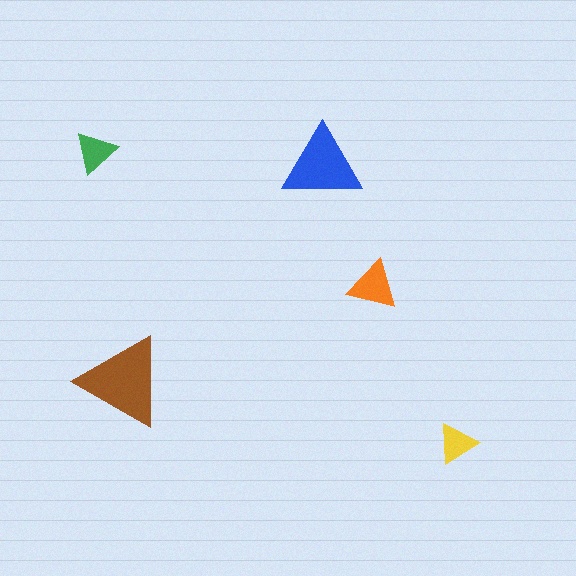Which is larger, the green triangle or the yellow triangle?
The green one.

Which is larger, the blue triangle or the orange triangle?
The blue one.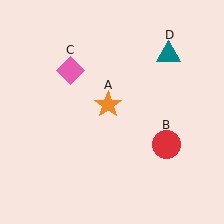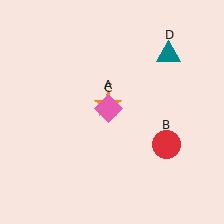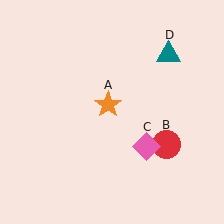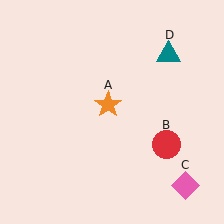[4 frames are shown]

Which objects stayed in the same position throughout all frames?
Orange star (object A) and red circle (object B) and teal triangle (object D) remained stationary.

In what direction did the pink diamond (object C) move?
The pink diamond (object C) moved down and to the right.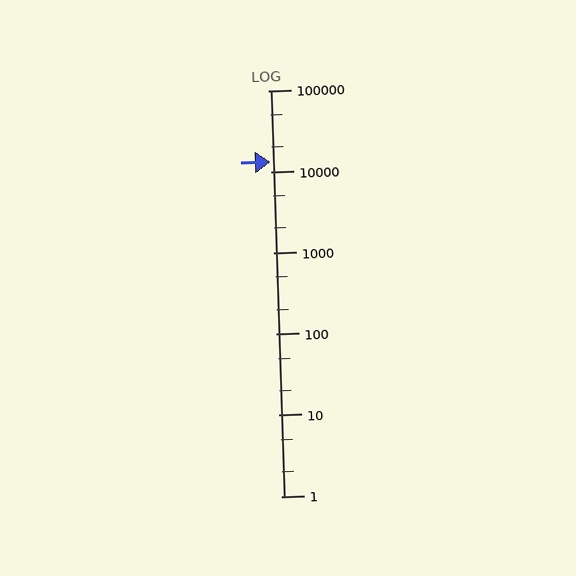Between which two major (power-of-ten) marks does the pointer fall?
The pointer is between 10000 and 100000.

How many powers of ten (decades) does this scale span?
The scale spans 5 decades, from 1 to 100000.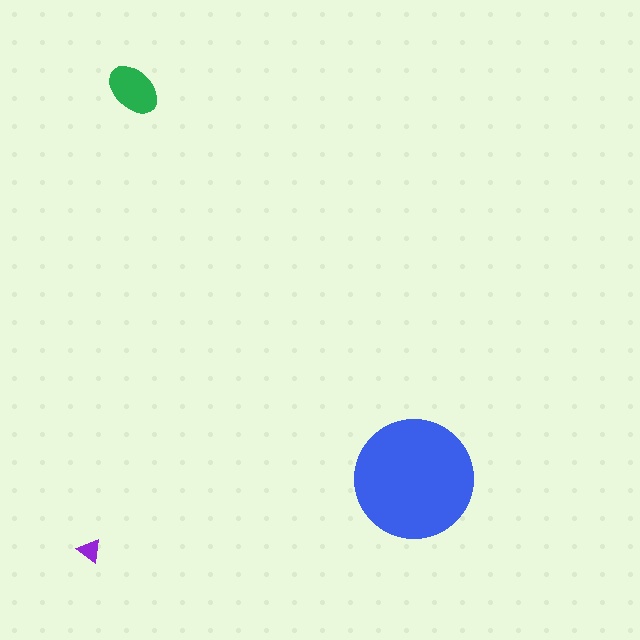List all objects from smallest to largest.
The purple triangle, the green ellipse, the blue circle.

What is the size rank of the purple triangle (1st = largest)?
3rd.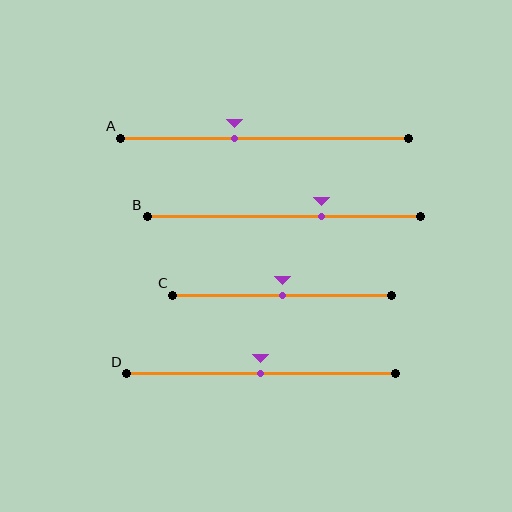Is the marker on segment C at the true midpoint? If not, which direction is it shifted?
Yes, the marker on segment C is at the true midpoint.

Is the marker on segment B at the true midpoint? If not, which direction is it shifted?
No, the marker on segment B is shifted to the right by about 14% of the segment length.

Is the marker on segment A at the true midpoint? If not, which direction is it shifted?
No, the marker on segment A is shifted to the left by about 10% of the segment length.